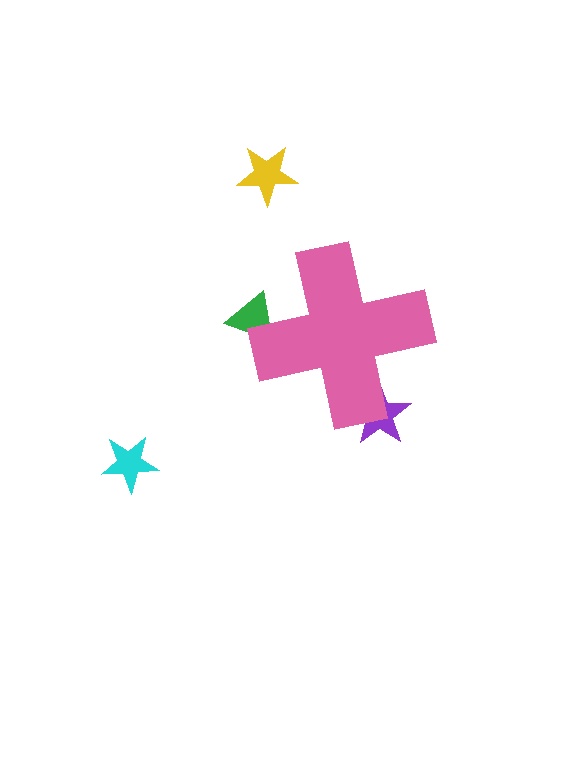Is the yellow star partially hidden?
No, the yellow star is fully visible.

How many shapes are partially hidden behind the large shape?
2 shapes are partially hidden.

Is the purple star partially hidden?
Yes, the purple star is partially hidden behind the pink cross.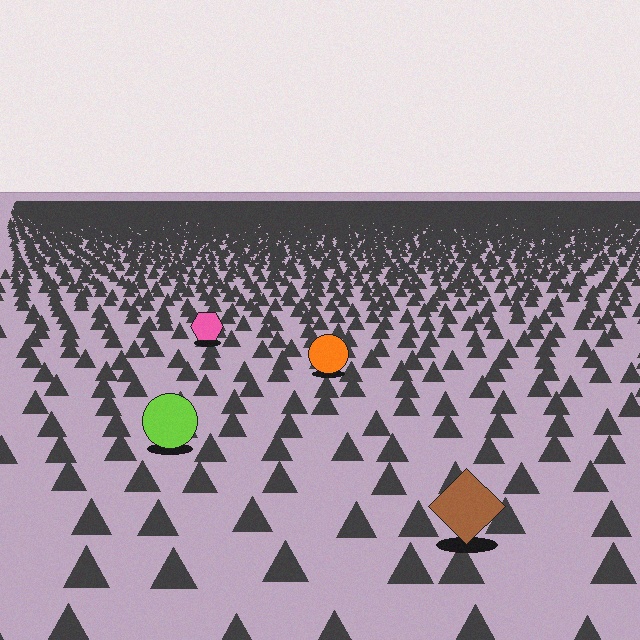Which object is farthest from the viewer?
The pink hexagon is farthest from the viewer. It appears smaller and the ground texture around it is denser.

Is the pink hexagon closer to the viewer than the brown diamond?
No. The brown diamond is closer — you can tell from the texture gradient: the ground texture is coarser near it.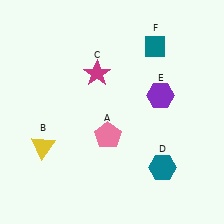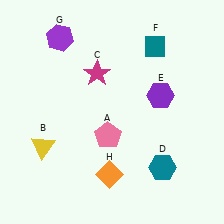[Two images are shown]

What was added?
A purple hexagon (G), an orange diamond (H) were added in Image 2.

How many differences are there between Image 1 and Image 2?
There are 2 differences between the two images.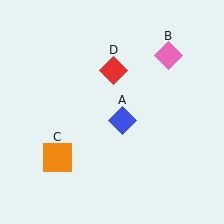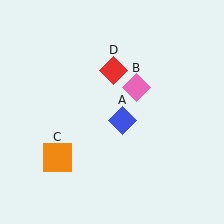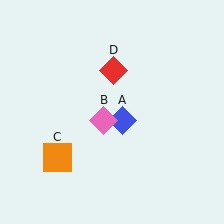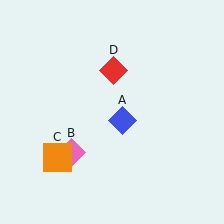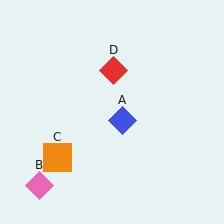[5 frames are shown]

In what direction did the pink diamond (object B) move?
The pink diamond (object B) moved down and to the left.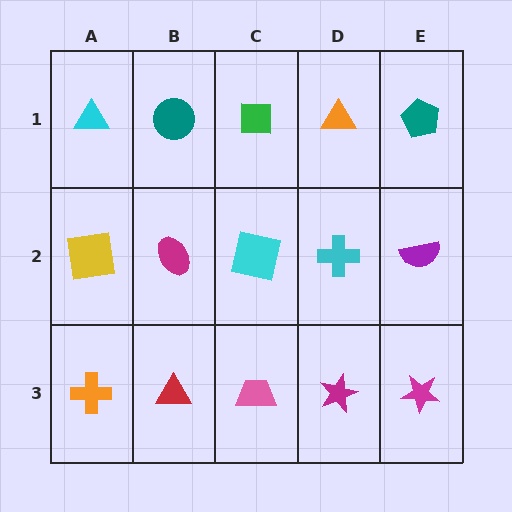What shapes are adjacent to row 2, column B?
A teal circle (row 1, column B), a red triangle (row 3, column B), a yellow square (row 2, column A), a cyan square (row 2, column C).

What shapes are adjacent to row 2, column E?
A teal pentagon (row 1, column E), a magenta star (row 3, column E), a cyan cross (row 2, column D).